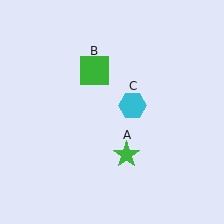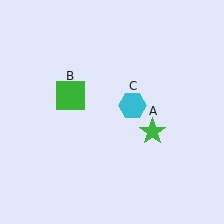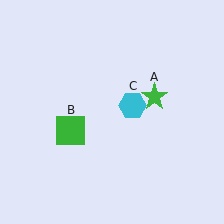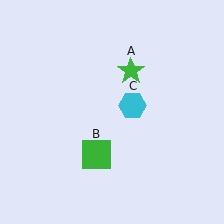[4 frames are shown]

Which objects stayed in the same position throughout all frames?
Cyan hexagon (object C) remained stationary.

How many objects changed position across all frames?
2 objects changed position: green star (object A), green square (object B).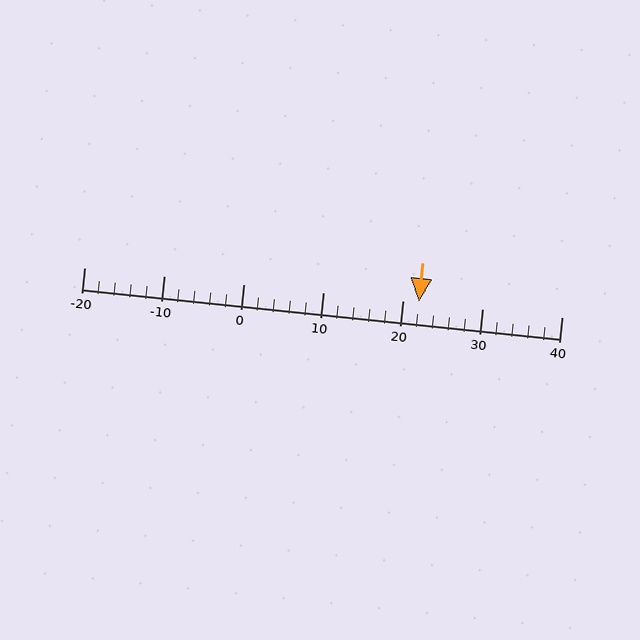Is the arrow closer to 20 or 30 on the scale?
The arrow is closer to 20.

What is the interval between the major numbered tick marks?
The major tick marks are spaced 10 units apart.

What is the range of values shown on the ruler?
The ruler shows values from -20 to 40.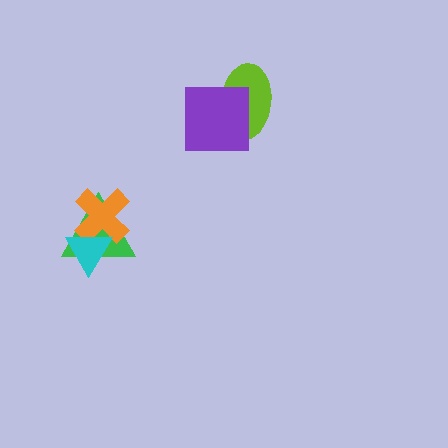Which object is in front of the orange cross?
The cyan triangle is in front of the orange cross.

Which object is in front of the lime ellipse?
The purple square is in front of the lime ellipse.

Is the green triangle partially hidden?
Yes, it is partially covered by another shape.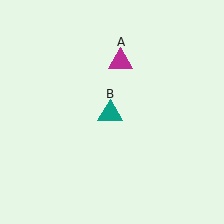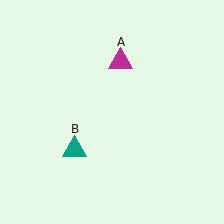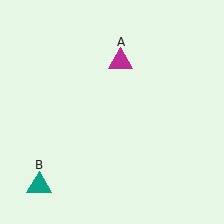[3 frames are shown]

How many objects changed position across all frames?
1 object changed position: teal triangle (object B).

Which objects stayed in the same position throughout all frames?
Magenta triangle (object A) remained stationary.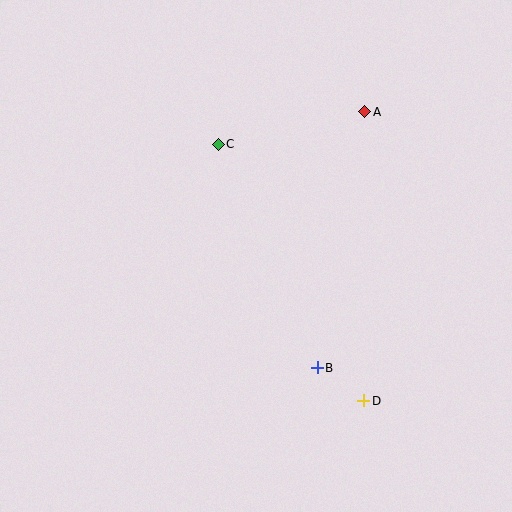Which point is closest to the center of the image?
Point C at (218, 144) is closest to the center.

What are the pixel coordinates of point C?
Point C is at (218, 144).